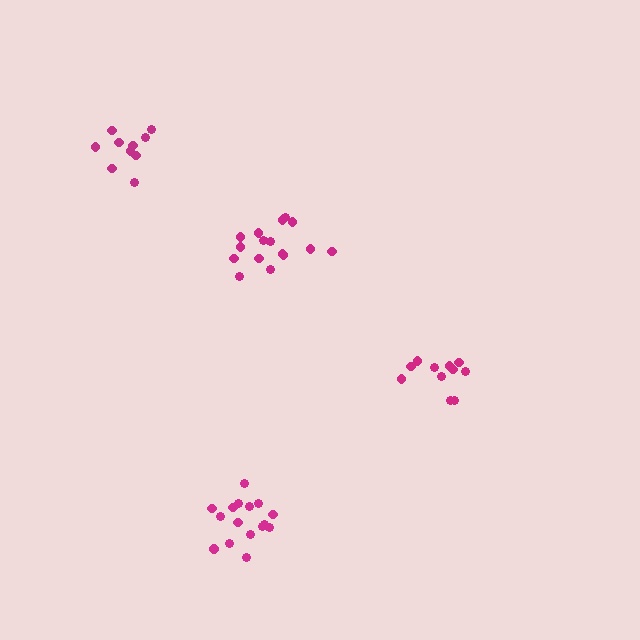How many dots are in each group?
Group 1: 16 dots, Group 2: 16 dots, Group 3: 11 dots, Group 4: 10 dots (53 total).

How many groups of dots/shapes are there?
There are 4 groups.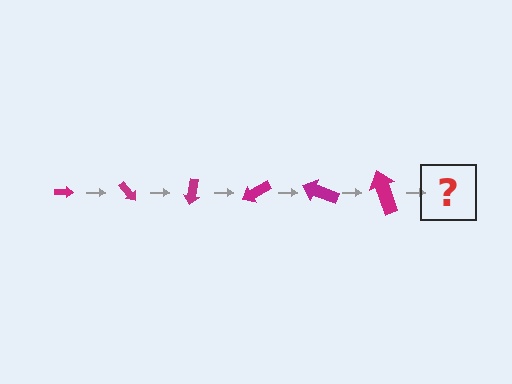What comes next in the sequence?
The next element should be an arrow, larger than the previous one and rotated 300 degrees from the start.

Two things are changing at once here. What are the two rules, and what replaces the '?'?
The two rules are that the arrow grows larger each step and it rotates 50 degrees each step. The '?' should be an arrow, larger than the previous one and rotated 300 degrees from the start.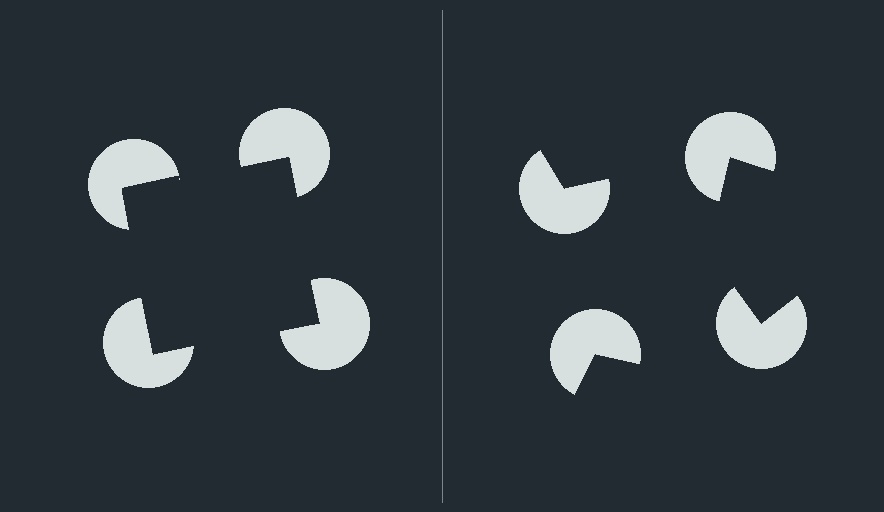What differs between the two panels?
The pac-man discs are positioned identically on both sides; only the wedge orientations differ. On the left they align to a square; on the right they are misaligned.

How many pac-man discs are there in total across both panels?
8 — 4 on each side.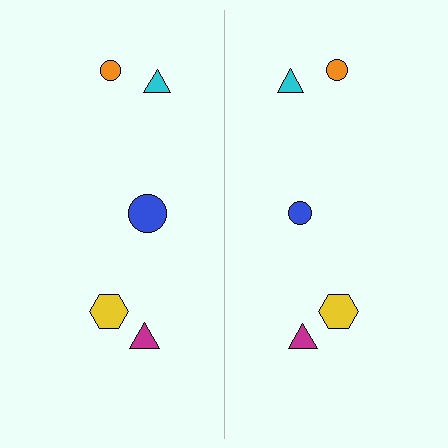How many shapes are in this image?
There are 10 shapes in this image.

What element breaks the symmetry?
The blue circle on the right side has a different size than its mirror counterpart.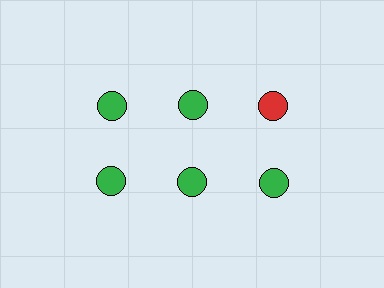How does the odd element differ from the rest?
It has a different color: red instead of green.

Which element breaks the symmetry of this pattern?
The red circle in the top row, center column breaks the symmetry. All other shapes are green circles.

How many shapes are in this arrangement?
There are 6 shapes arranged in a grid pattern.